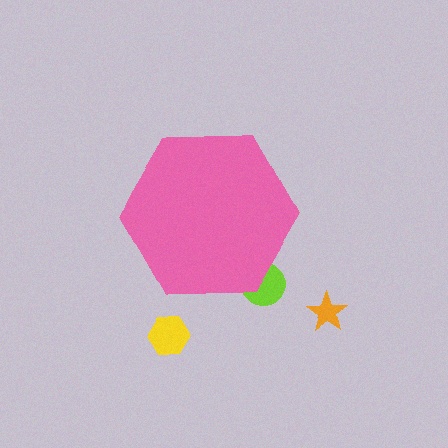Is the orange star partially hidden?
No, the orange star is fully visible.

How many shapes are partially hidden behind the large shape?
1 shape is partially hidden.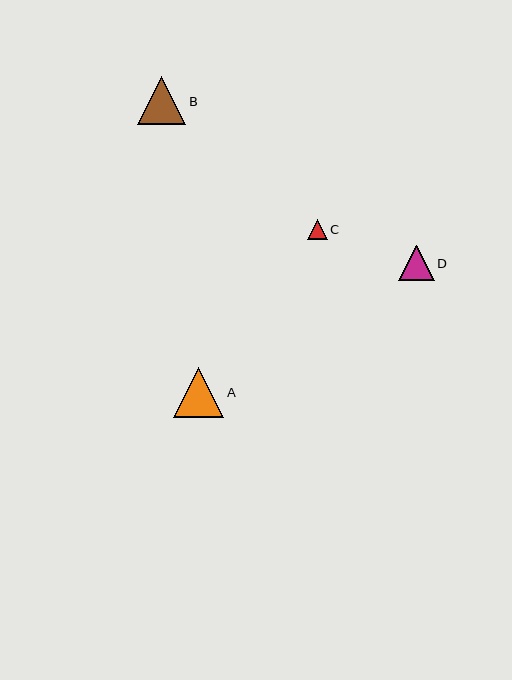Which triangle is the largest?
Triangle A is the largest with a size of approximately 50 pixels.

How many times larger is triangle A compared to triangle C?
Triangle A is approximately 2.6 times the size of triangle C.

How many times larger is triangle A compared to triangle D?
Triangle A is approximately 1.4 times the size of triangle D.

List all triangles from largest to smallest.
From largest to smallest: A, B, D, C.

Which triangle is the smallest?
Triangle C is the smallest with a size of approximately 20 pixels.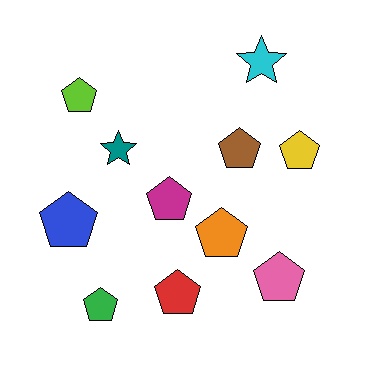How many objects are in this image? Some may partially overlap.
There are 11 objects.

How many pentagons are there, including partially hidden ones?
There are 9 pentagons.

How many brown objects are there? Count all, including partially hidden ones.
There is 1 brown object.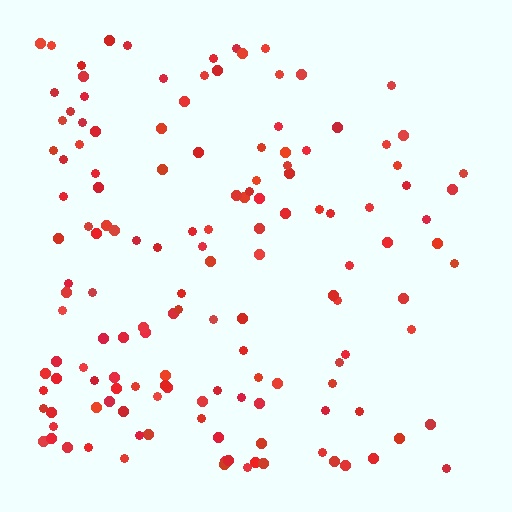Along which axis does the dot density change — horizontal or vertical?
Horizontal.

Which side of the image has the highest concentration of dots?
The left.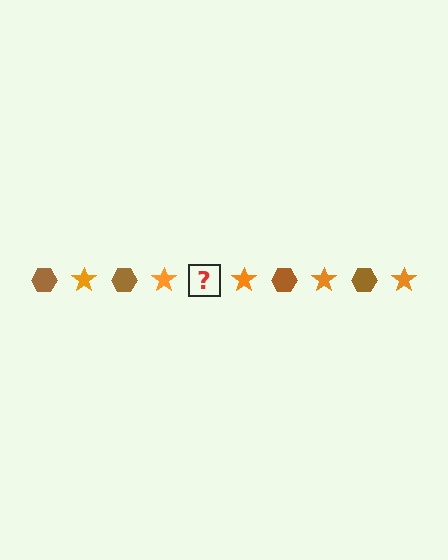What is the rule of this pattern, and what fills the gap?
The rule is that the pattern alternates between brown hexagon and orange star. The gap should be filled with a brown hexagon.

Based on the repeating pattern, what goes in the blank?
The blank should be a brown hexagon.